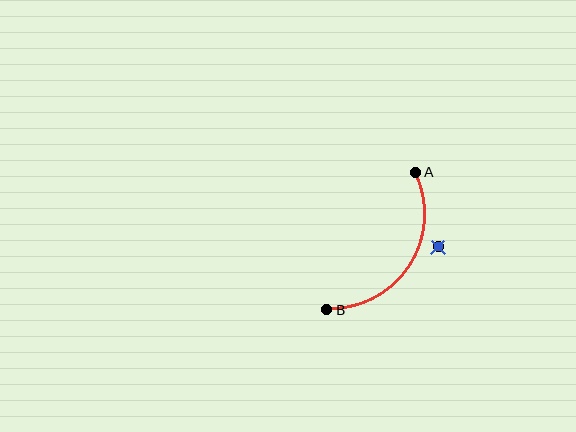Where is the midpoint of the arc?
The arc midpoint is the point on the curve farthest from the straight line joining A and B. It sits to the right of that line.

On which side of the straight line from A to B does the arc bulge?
The arc bulges to the right of the straight line connecting A and B.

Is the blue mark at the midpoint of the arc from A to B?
No — the blue mark does not lie on the arc at all. It sits slightly outside the curve.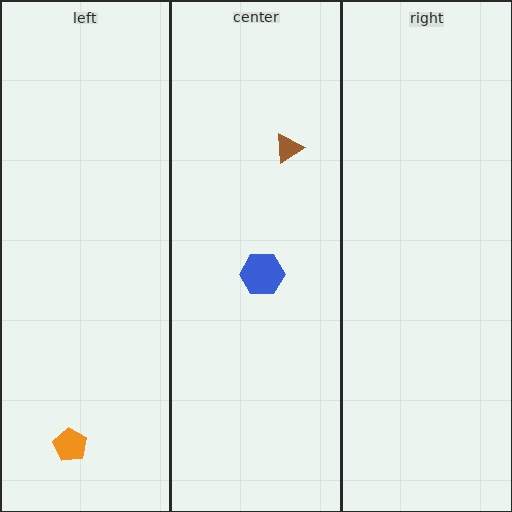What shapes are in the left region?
The orange pentagon.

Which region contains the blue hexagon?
The center region.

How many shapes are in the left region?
1.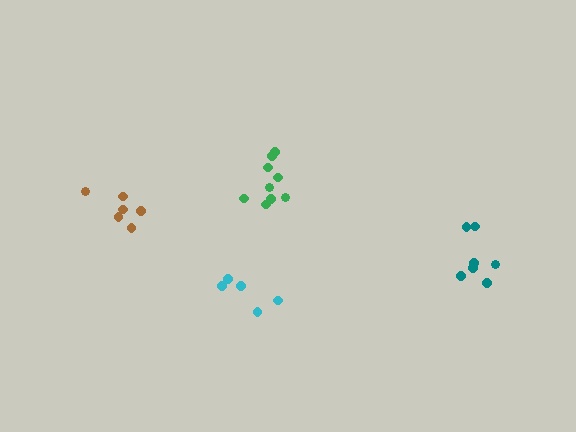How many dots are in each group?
Group 1: 6 dots, Group 2: 9 dots, Group 3: 5 dots, Group 4: 7 dots (27 total).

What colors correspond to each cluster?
The clusters are colored: brown, green, cyan, teal.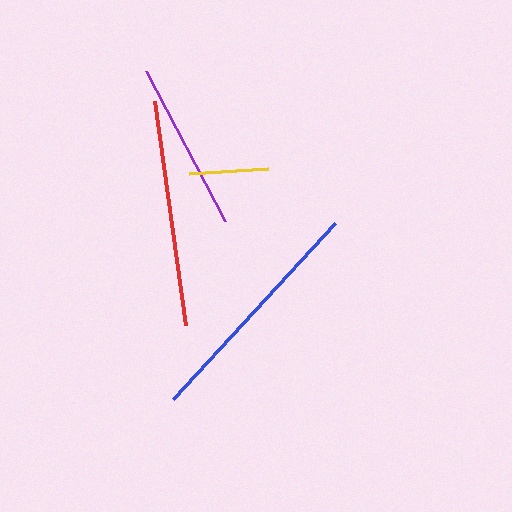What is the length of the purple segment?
The purple segment is approximately 170 pixels long.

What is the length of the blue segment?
The blue segment is approximately 239 pixels long.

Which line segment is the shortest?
The yellow line is the shortest at approximately 79 pixels.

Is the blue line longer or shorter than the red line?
The blue line is longer than the red line.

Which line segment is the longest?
The blue line is the longest at approximately 239 pixels.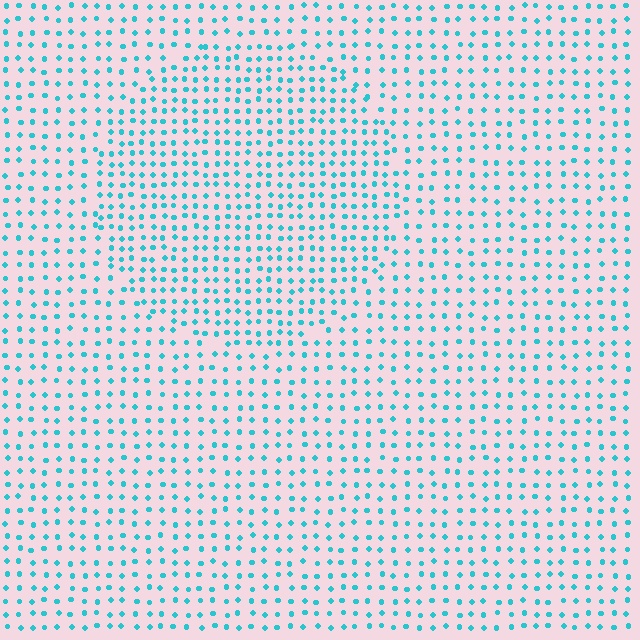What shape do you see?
I see a circle.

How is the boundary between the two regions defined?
The boundary is defined by a change in element density (approximately 1.5x ratio). All elements are the same color, size, and shape.